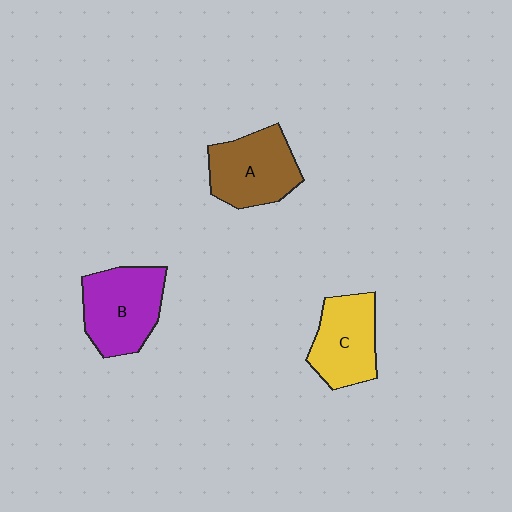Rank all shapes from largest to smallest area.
From largest to smallest: B (purple), A (brown), C (yellow).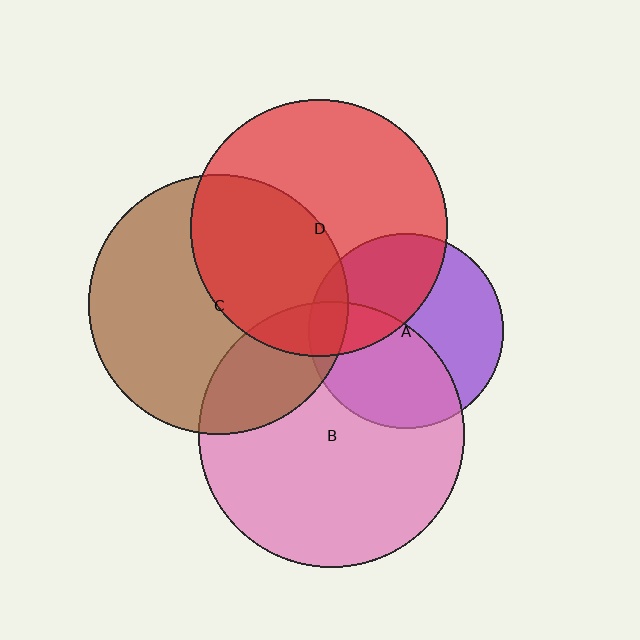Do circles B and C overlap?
Yes.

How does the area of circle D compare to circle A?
Approximately 1.7 times.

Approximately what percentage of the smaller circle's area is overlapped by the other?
Approximately 25%.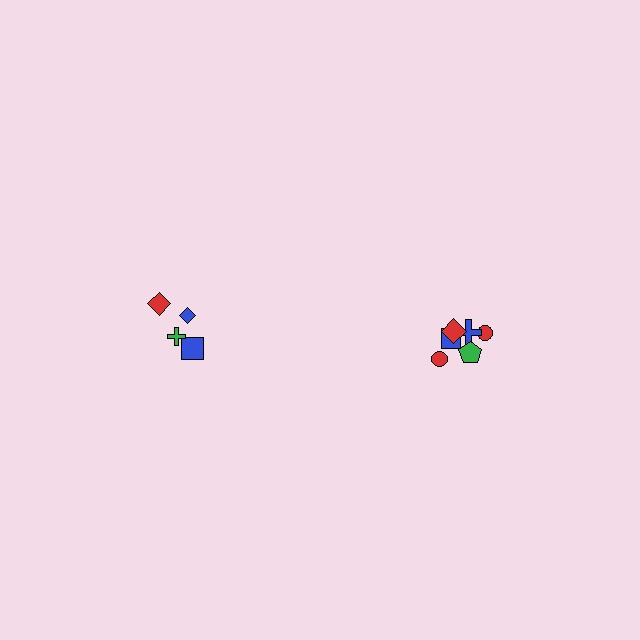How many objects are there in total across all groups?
There are 10 objects.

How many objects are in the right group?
There are 6 objects.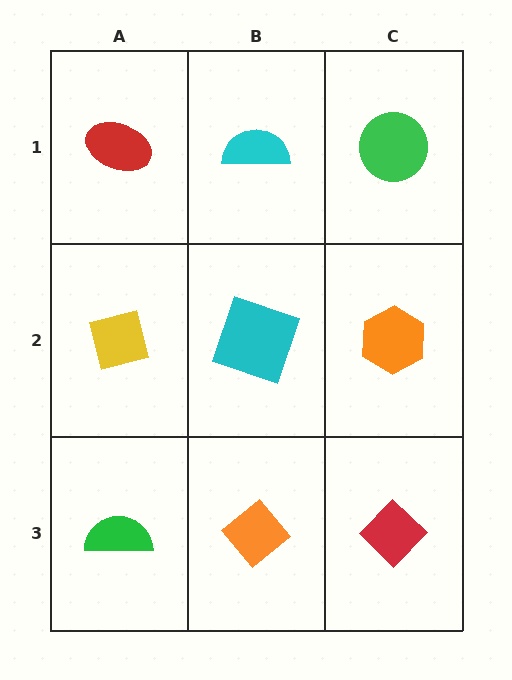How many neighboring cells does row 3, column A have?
2.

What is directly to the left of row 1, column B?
A red ellipse.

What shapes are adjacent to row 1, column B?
A cyan square (row 2, column B), a red ellipse (row 1, column A), a green circle (row 1, column C).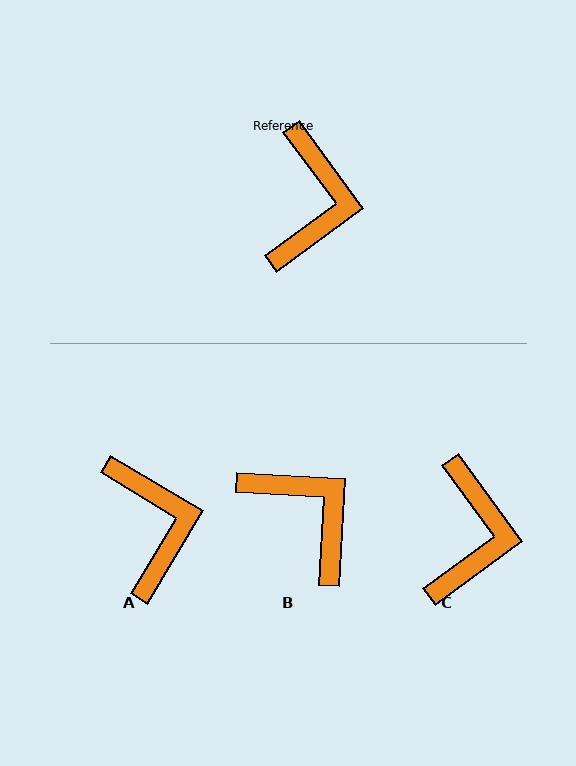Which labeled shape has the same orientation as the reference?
C.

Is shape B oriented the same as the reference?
No, it is off by about 50 degrees.